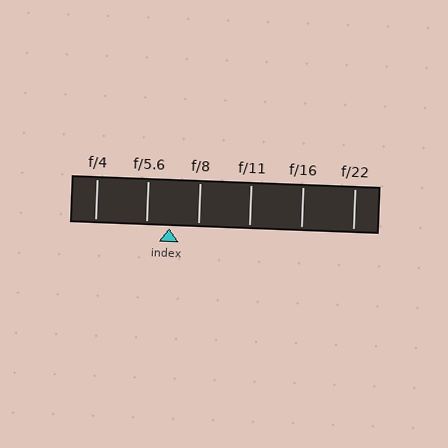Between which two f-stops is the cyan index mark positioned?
The index mark is between f/5.6 and f/8.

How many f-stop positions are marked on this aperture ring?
There are 6 f-stop positions marked.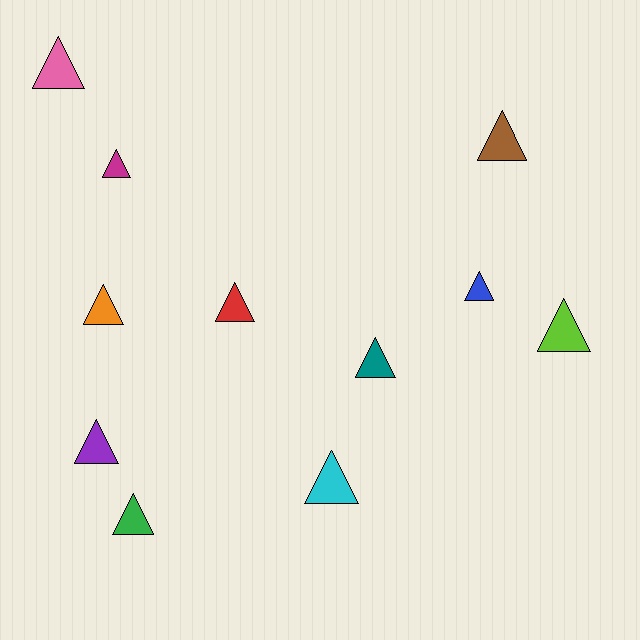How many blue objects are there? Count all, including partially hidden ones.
There is 1 blue object.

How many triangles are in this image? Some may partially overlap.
There are 11 triangles.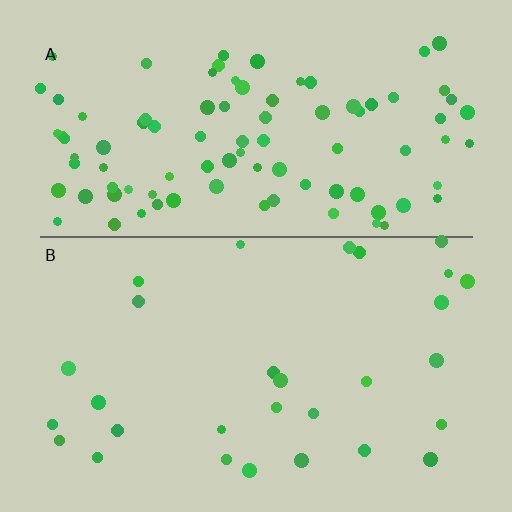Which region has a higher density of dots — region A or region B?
A (the top).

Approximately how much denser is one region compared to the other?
Approximately 3.2× — region A over region B.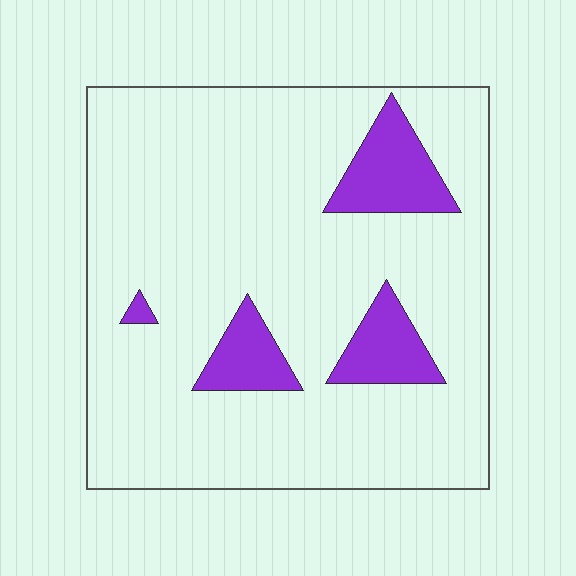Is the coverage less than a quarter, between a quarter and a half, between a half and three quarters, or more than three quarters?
Less than a quarter.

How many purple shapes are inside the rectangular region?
4.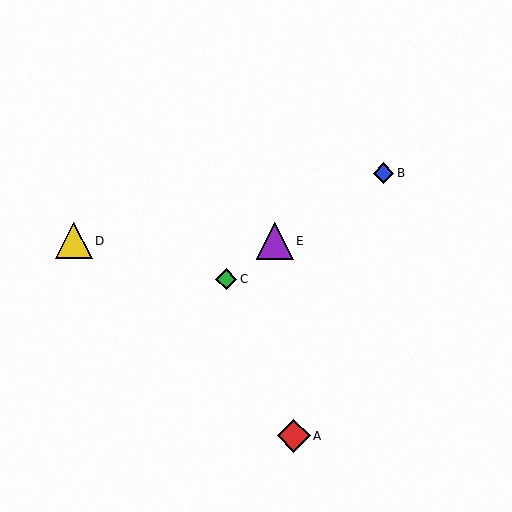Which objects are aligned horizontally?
Objects D, E are aligned horizontally.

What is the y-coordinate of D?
Object D is at y≈241.